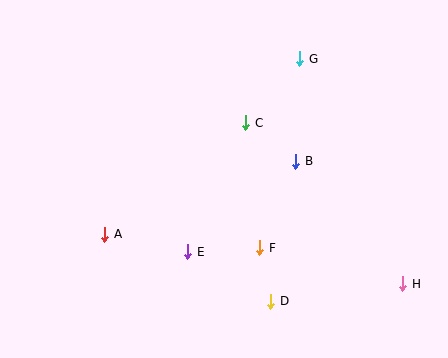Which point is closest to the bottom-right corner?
Point H is closest to the bottom-right corner.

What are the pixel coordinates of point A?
Point A is at (105, 234).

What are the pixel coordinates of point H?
Point H is at (403, 284).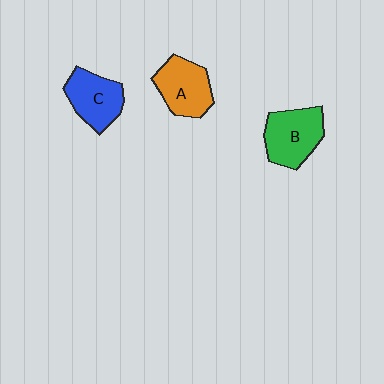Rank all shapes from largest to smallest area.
From largest to smallest: B (green), A (orange), C (blue).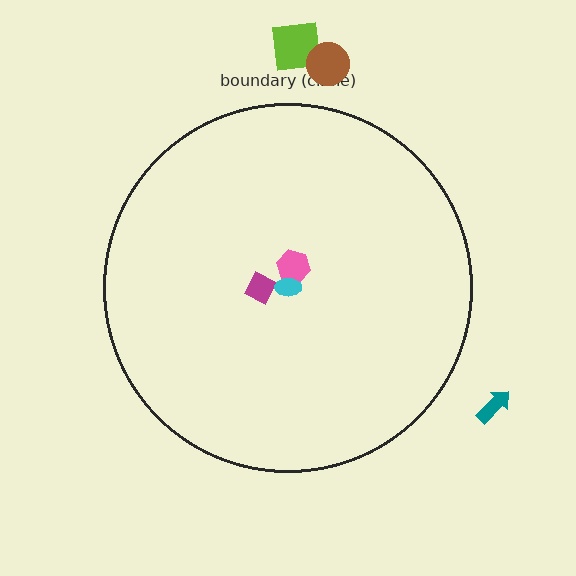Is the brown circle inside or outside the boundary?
Outside.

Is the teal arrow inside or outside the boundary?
Outside.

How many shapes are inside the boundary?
3 inside, 3 outside.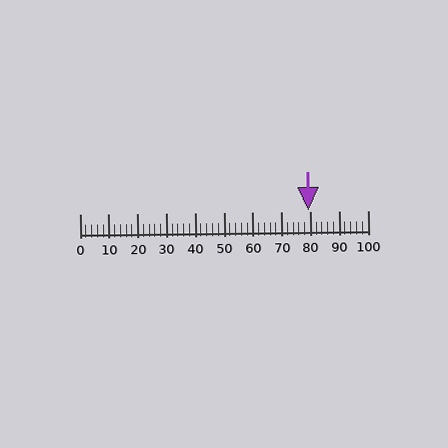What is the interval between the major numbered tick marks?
The major tick marks are spaced 10 units apart.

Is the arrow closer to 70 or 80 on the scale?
The arrow is closer to 80.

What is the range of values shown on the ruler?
The ruler shows values from 0 to 100.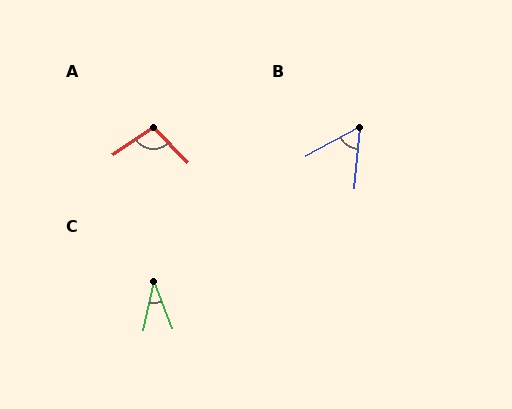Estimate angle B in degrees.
Approximately 56 degrees.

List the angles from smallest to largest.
C (34°), B (56°), A (100°).